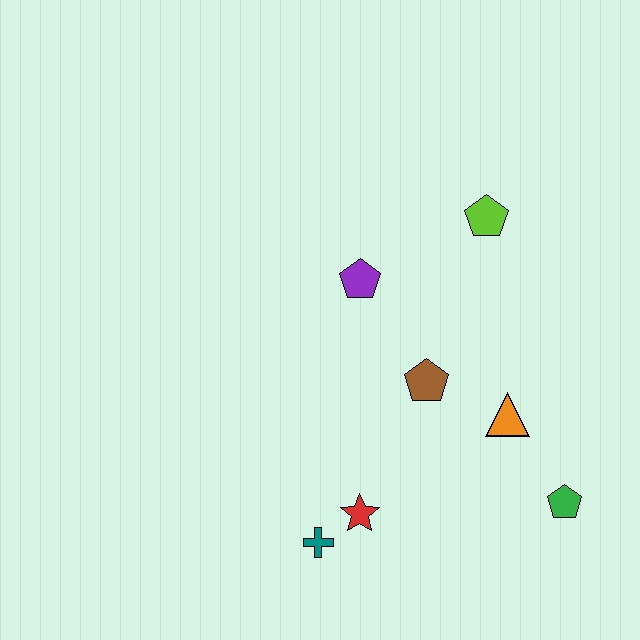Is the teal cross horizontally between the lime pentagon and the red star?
No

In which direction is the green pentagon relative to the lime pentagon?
The green pentagon is below the lime pentagon.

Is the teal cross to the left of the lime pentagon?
Yes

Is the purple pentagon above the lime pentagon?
No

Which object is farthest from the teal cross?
The lime pentagon is farthest from the teal cross.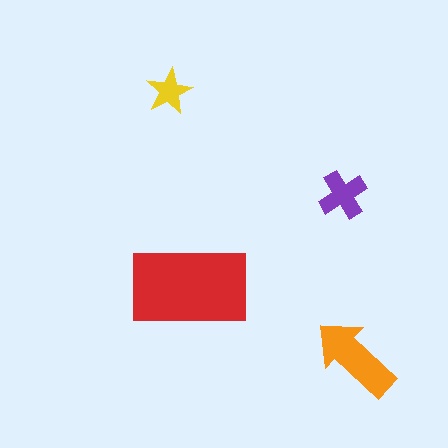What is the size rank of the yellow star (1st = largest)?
4th.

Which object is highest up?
The yellow star is topmost.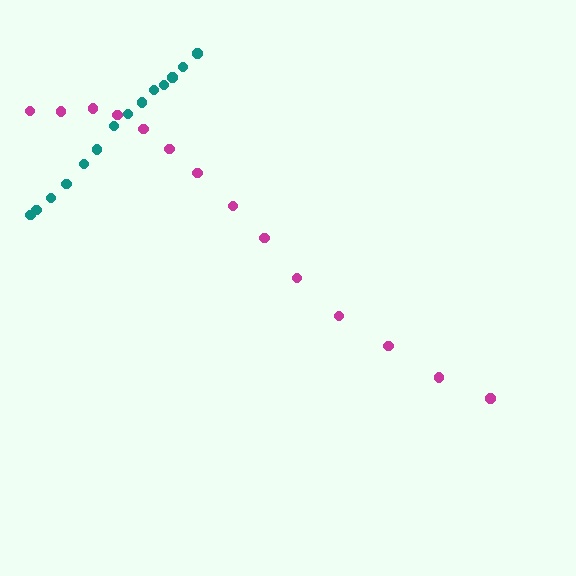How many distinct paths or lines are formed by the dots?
There are 2 distinct paths.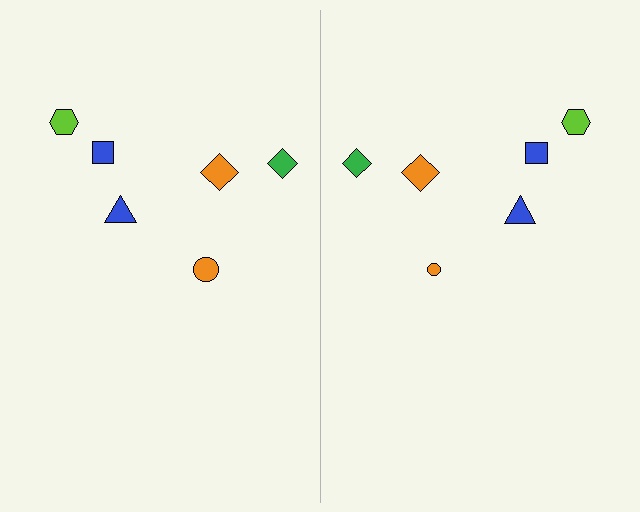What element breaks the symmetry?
The orange circle on the right side has a different size than its mirror counterpart.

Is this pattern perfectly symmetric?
No, the pattern is not perfectly symmetric. The orange circle on the right side has a different size than its mirror counterpart.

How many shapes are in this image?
There are 12 shapes in this image.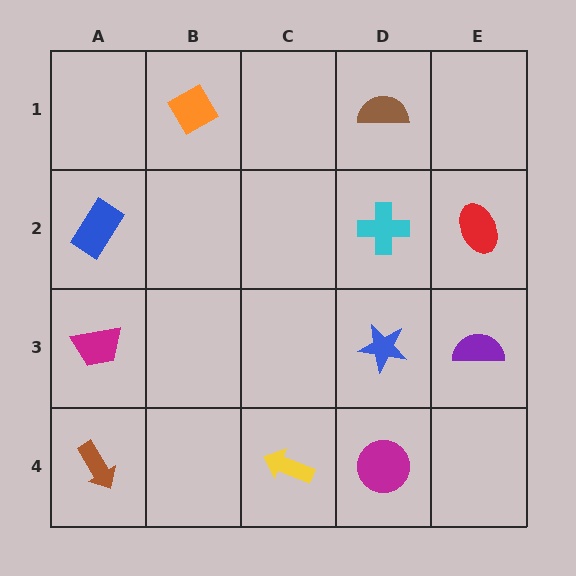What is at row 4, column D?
A magenta circle.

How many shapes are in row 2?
3 shapes.